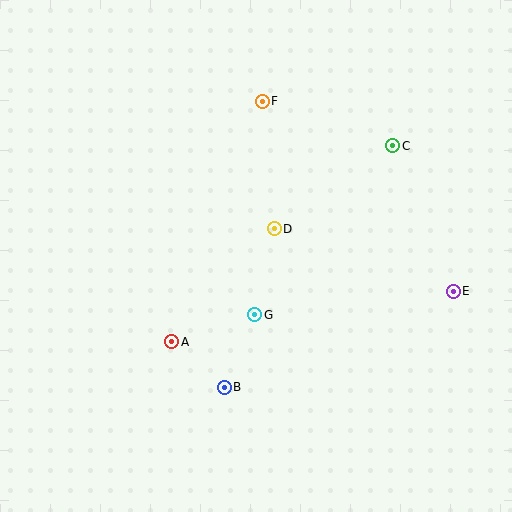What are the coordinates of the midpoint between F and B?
The midpoint between F and B is at (243, 244).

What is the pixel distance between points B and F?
The distance between B and F is 289 pixels.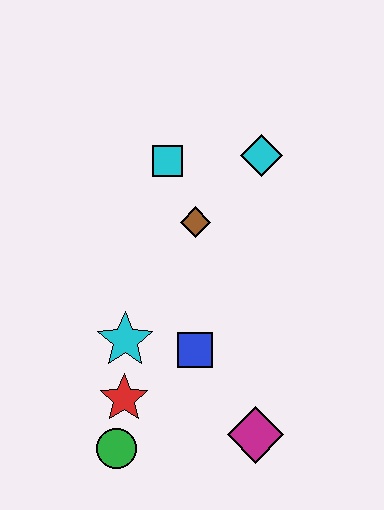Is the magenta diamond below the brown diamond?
Yes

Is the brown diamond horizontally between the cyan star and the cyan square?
No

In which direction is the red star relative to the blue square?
The red star is to the left of the blue square.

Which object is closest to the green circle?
The red star is closest to the green circle.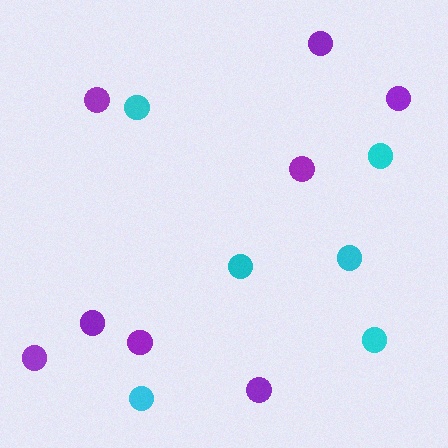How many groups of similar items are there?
There are 2 groups: one group of cyan circles (6) and one group of purple circles (8).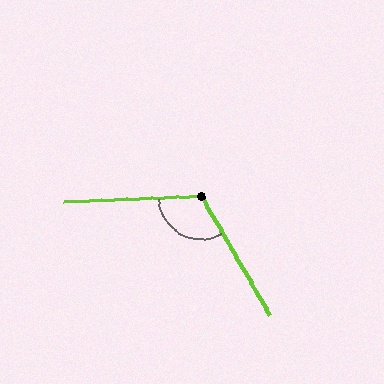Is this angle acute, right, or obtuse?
It is obtuse.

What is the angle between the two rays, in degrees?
Approximately 117 degrees.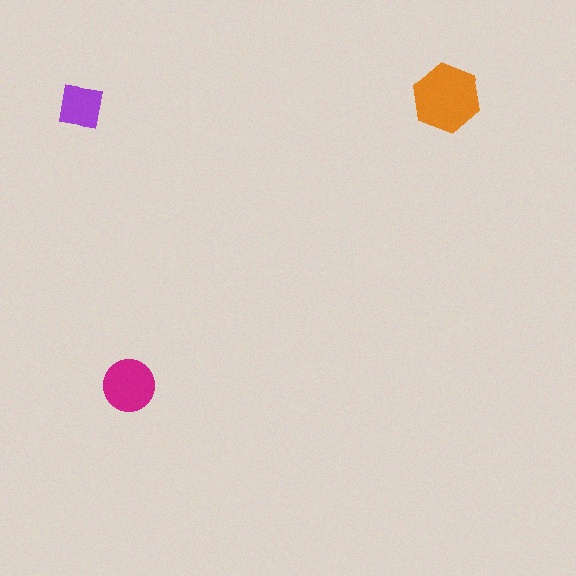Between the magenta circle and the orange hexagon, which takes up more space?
The orange hexagon.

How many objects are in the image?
There are 3 objects in the image.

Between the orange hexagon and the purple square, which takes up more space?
The orange hexagon.